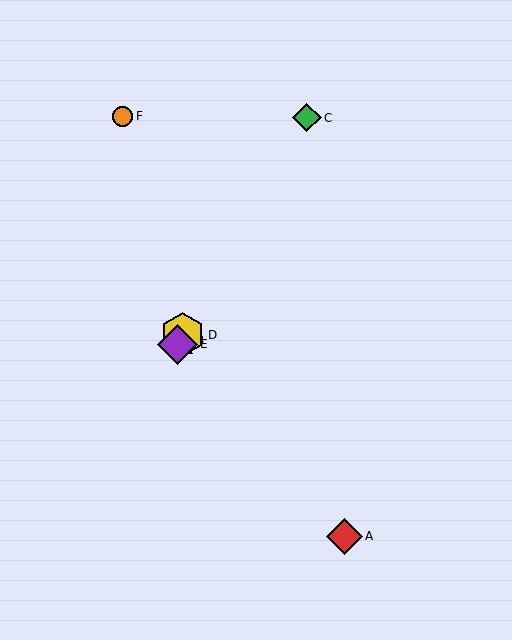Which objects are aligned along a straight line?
Objects B, C, D, E are aligned along a straight line.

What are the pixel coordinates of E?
Object E is at (177, 344).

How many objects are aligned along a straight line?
4 objects (B, C, D, E) are aligned along a straight line.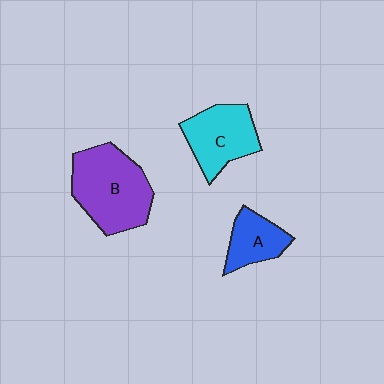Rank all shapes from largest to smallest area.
From largest to smallest: B (purple), C (cyan), A (blue).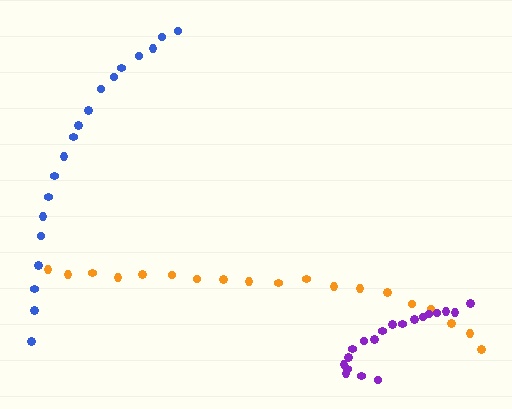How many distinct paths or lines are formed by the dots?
There are 3 distinct paths.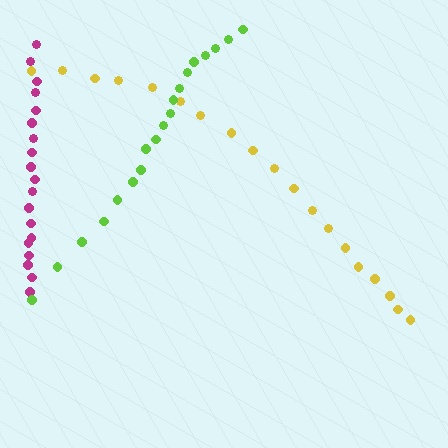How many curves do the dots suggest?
There are 3 distinct paths.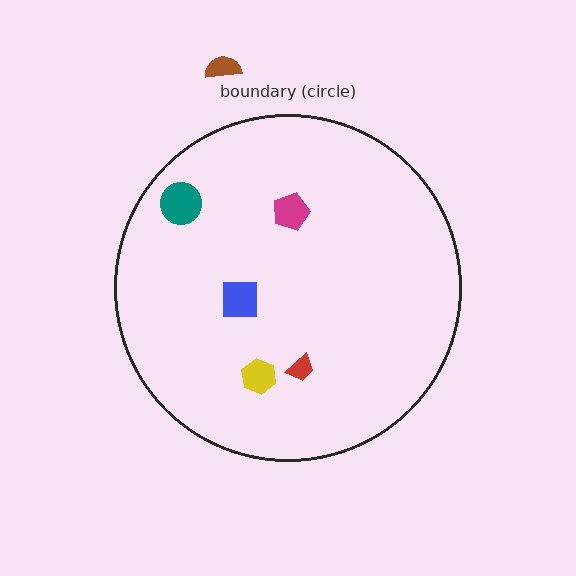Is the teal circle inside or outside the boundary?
Inside.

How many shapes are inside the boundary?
5 inside, 1 outside.